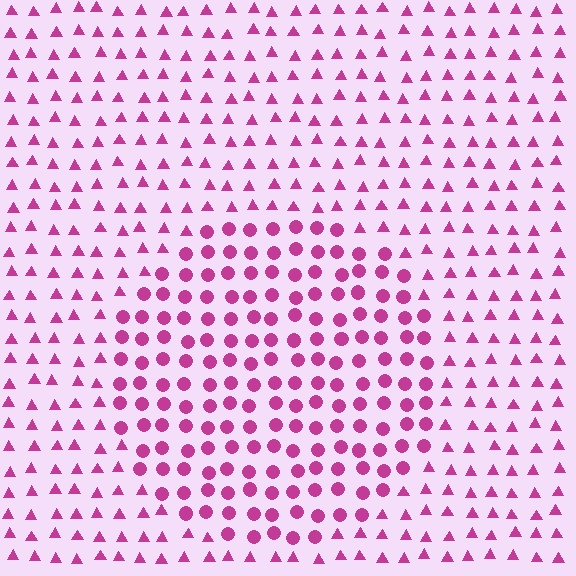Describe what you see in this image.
The image is filled with small magenta elements arranged in a uniform grid. A circle-shaped region contains circles, while the surrounding area contains triangles. The boundary is defined purely by the change in element shape.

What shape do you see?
I see a circle.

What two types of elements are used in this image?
The image uses circles inside the circle region and triangles outside it.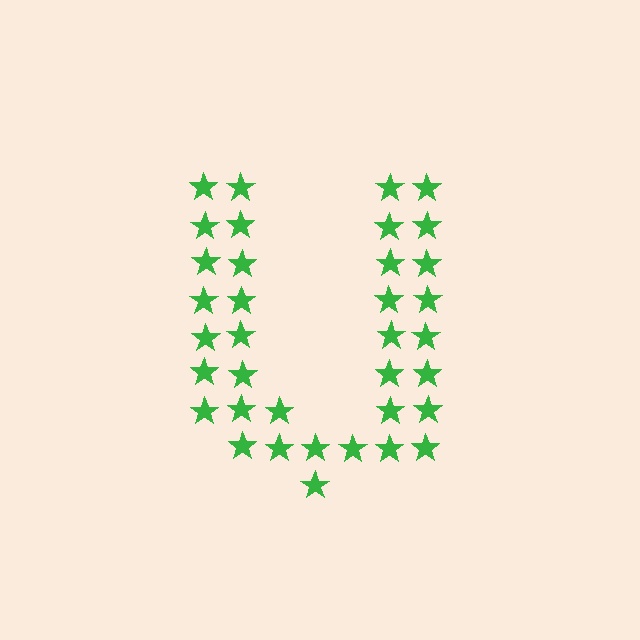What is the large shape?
The large shape is the letter U.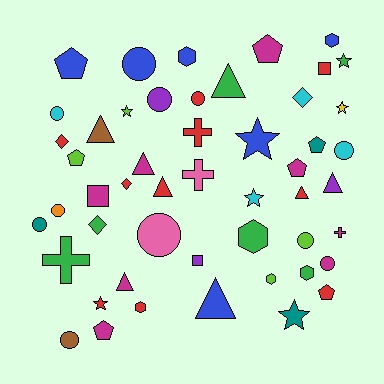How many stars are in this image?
There are 7 stars.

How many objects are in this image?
There are 50 objects.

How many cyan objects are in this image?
There are 4 cyan objects.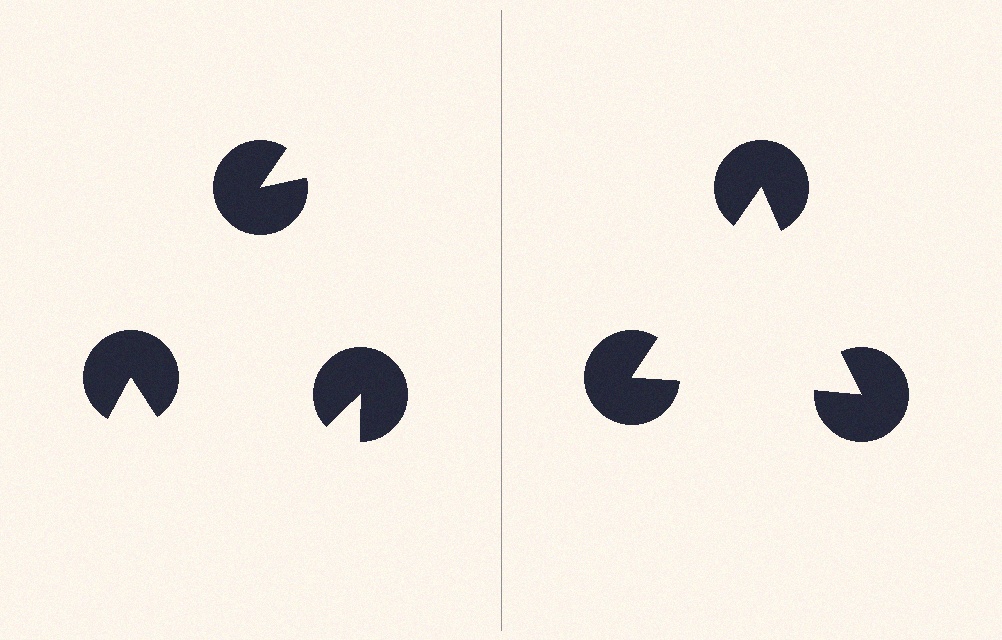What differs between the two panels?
The pac-man discs are positioned identically on both sides; only the wedge orientations differ. On the right they align to a triangle; on the left they are misaligned.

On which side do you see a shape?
An illusory triangle appears on the right side. On the left side the wedge cuts are rotated, so no coherent shape forms.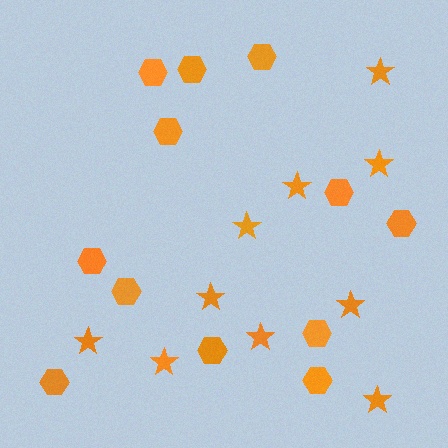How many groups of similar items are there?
There are 2 groups: one group of stars (10) and one group of hexagons (12).